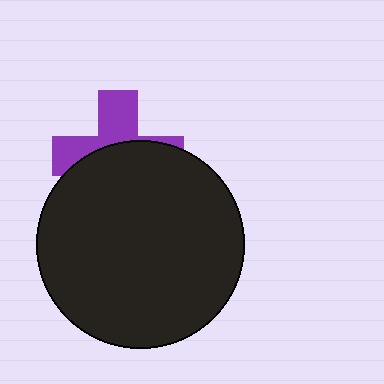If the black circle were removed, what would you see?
You would see the complete purple cross.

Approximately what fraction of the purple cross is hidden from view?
Roughly 58% of the purple cross is hidden behind the black circle.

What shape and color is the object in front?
The object in front is a black circle.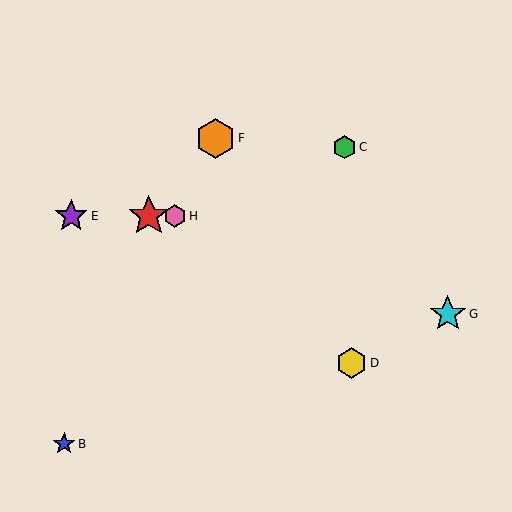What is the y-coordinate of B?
Object B is at y≈444.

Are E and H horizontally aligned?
Yes, both are at y≈216.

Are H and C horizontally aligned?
No, H is at y≈216 and C is at y≈147.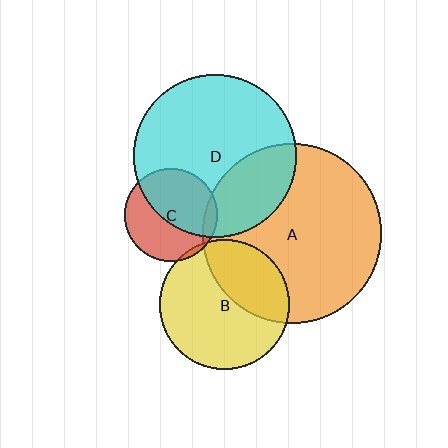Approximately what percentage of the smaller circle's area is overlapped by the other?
Approximately 10%.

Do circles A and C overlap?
Yes.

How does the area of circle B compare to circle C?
Approximately 1.9 times.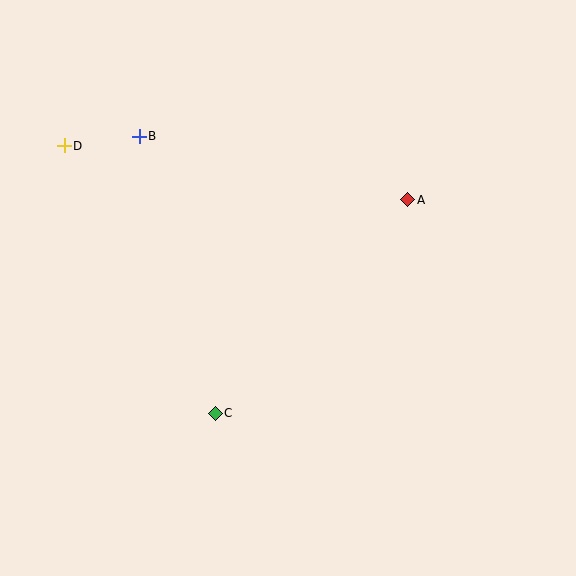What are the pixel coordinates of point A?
Point A is at (408, 200).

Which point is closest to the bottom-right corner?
Point C is closest to the bottom-right corner.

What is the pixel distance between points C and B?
The distance between C and B is 287 pixels.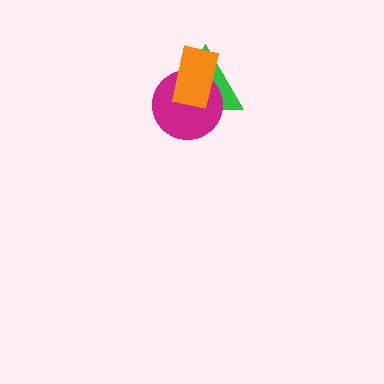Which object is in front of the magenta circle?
The orange rectangle is in front of the magenta circle.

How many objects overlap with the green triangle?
2 objects overlap with the green triangle.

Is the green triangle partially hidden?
Yes, it is partially covered by another shape.